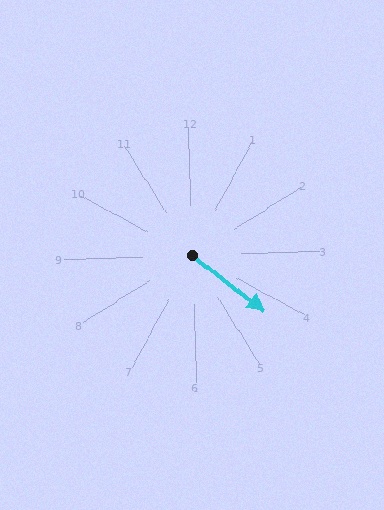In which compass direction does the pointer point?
Southeast.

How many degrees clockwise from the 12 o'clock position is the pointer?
Approximately 130 degrees.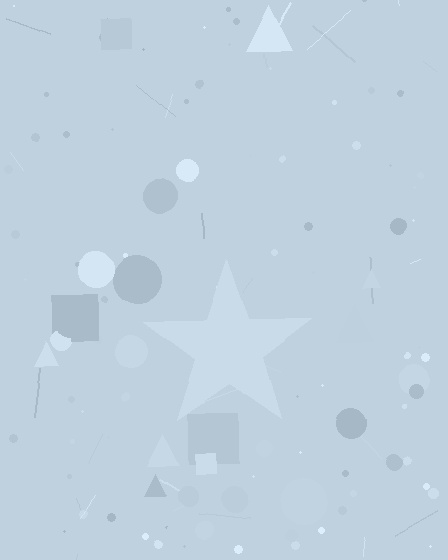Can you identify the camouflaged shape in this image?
The camouflaged shape is a star.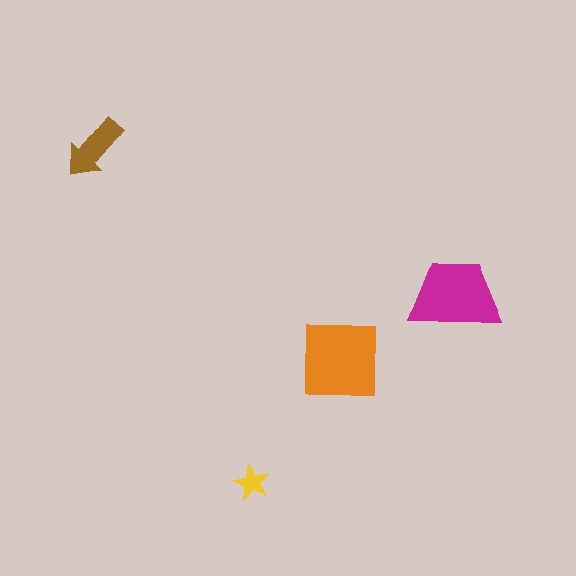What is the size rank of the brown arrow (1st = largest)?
3rd.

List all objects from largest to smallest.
The orange square, the magenta trapezoid, the brown arrow, the yellow star.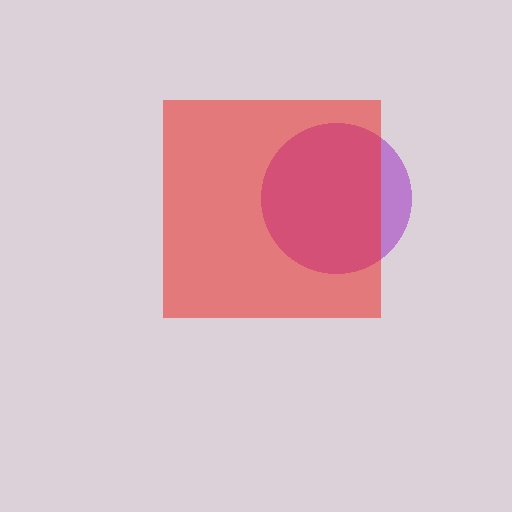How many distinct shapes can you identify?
There are 2 distinct shapes: a purple circle, a red square.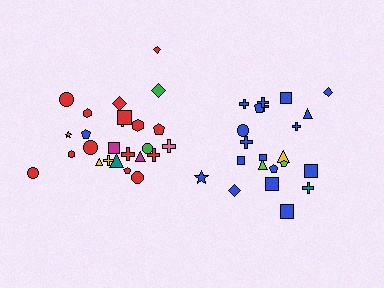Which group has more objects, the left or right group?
The left group.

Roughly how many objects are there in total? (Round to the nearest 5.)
Roughly 45 objects in total.